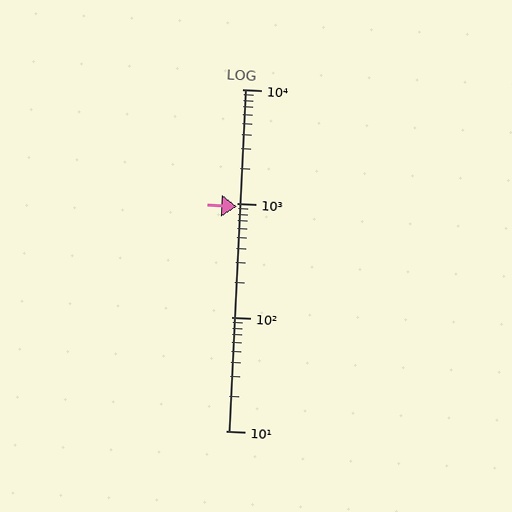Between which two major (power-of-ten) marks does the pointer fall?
The pointer is between 100 and 1000.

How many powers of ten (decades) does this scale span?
The scale spans 3 decades, from 10 to 10000.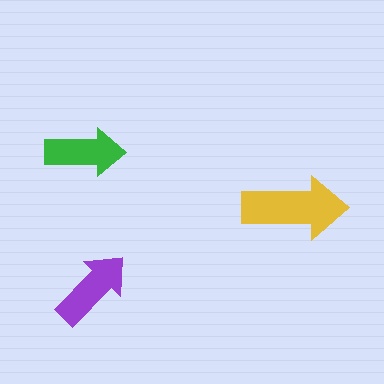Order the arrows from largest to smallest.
the yellow one, the purple one, the green one.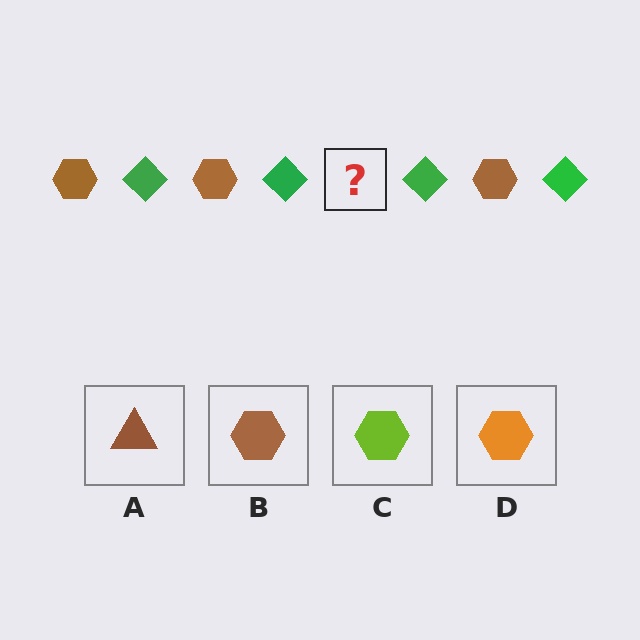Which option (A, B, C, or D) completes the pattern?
B.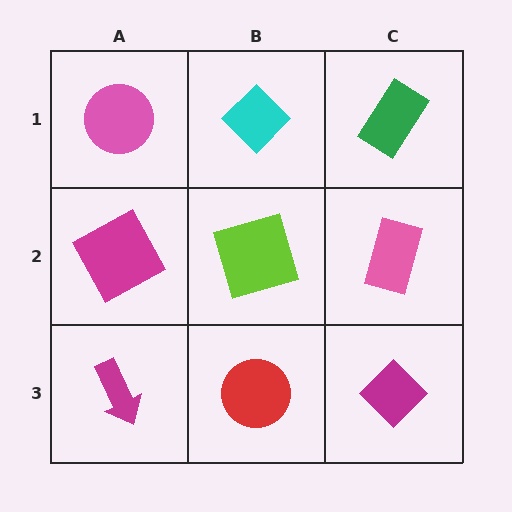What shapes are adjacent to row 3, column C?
A pink rectangle (row 2, column C), a red circle (row 3, column B).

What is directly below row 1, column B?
A lime square.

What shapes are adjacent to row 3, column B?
A lime square (row 2, column B), a magenta arrow (row 3, column A), a magenta diamond (row 3, column C).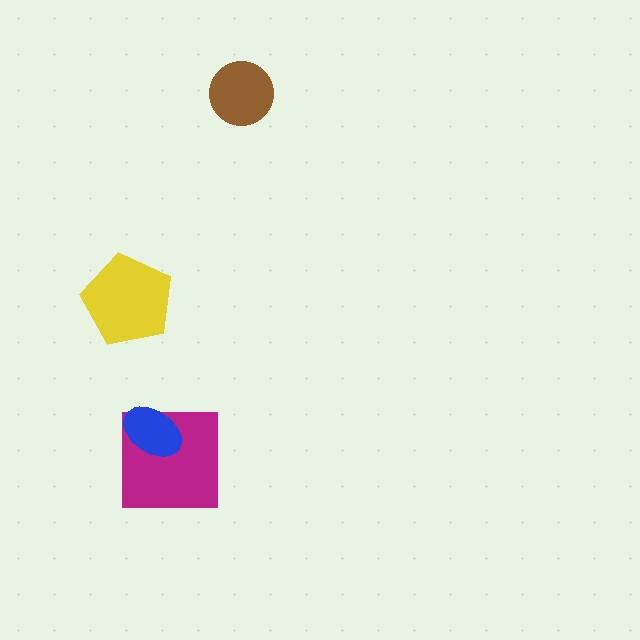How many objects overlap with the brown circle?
0 objects overlap with the brown circle.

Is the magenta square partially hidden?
Yes, it is partially covered by another shape.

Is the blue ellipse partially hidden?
No, no other shape covers it.